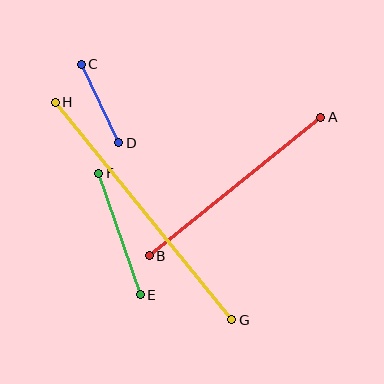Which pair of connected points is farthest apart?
Points G and H are farthest apart.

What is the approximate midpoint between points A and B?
The midpoint is at approximately (235, 187) pixels.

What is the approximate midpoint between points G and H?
The midpoint is at approximately (143, 211) pixels.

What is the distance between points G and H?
The distance is approximately 280 pixels.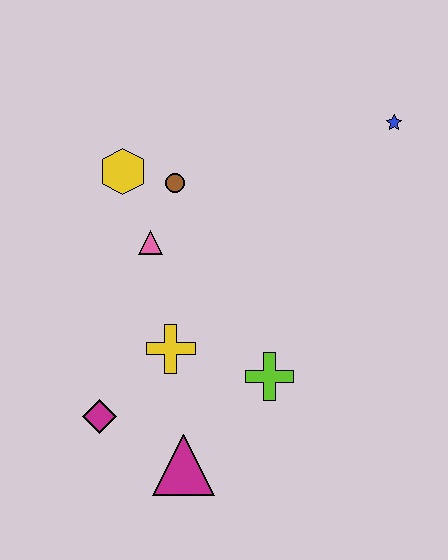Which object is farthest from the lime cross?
The blue star is farthest from the lime cross.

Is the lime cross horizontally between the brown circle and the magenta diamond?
No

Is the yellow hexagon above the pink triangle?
Yes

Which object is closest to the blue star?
The brown circle is closest to the blue star.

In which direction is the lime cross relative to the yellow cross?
The lime cross is to the right of the yellow cross.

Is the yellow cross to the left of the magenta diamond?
No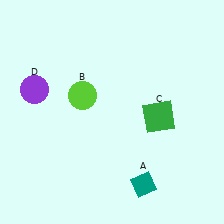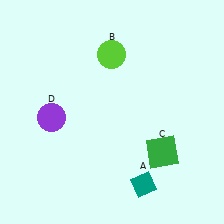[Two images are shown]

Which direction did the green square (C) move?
The green square (C) moved down.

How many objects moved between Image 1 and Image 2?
3 objects moved between the two images.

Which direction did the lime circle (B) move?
The lime circle (B) moved up.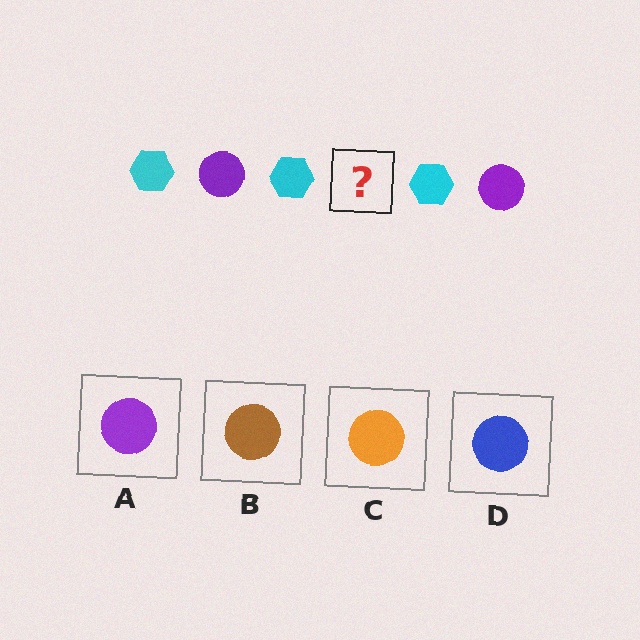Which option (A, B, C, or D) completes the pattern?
A.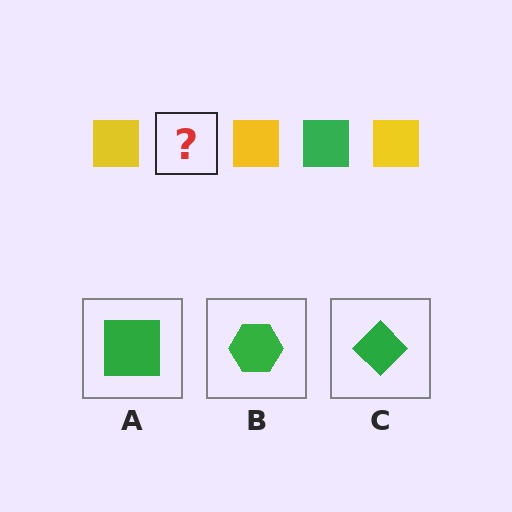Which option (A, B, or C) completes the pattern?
A.